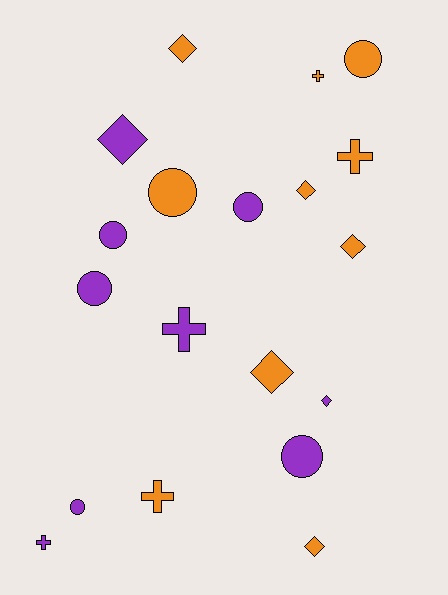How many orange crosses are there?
There are 3 orange crosses.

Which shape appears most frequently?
Circle, with 7 objects.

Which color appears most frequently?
Orange, with 10 objects.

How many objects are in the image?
There are 19 objects.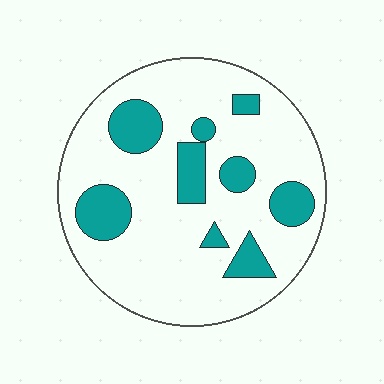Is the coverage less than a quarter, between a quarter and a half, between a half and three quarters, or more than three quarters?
Less than a quarter.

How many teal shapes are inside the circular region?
9.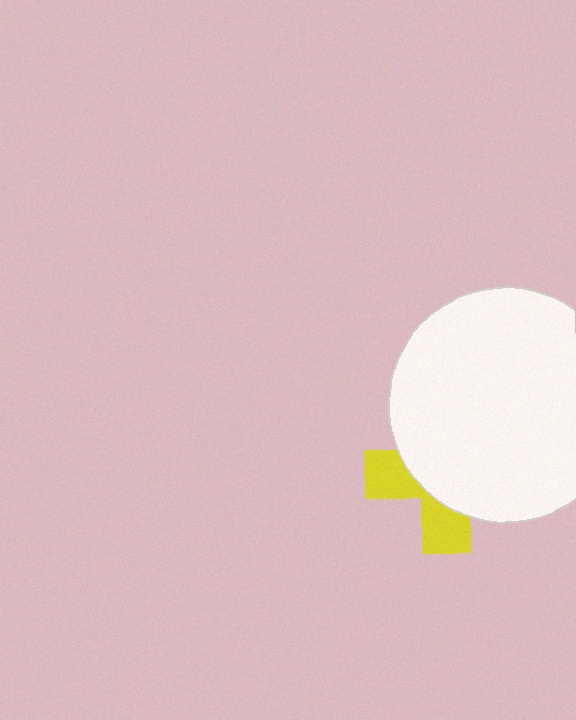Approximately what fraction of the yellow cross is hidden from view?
Roughly 65% of the yellow cross is hidden behind the white circle.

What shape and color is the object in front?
The object in front is a white circle.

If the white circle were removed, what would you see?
You would see the complete yellow cross.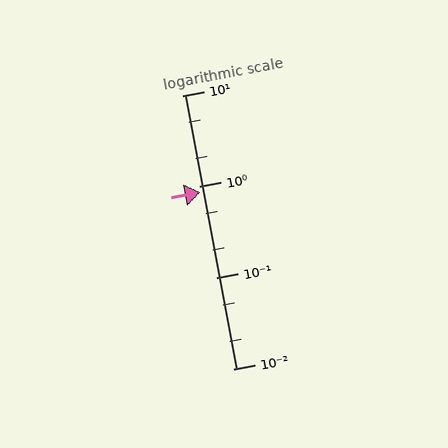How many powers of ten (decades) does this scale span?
The scale spans 3 decades, from 0.01 to 10.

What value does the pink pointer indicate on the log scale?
The pointer indicates approximately 0.87.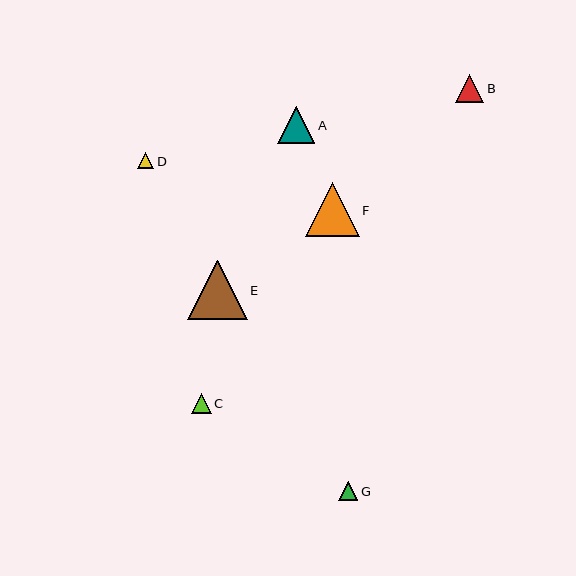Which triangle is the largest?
Triangle E is the largest with a size of approximately 59 pixels.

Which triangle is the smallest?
Triangle D is the smallest with a size of approximately 16 pixels.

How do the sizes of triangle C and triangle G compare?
Triangle C and triangle G are approximately the same size.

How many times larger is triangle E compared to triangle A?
Triangle E is approximately 1.6 times the size of triangle A.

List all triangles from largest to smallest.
From largest to smallest: E, F, A, B, C, G, D.